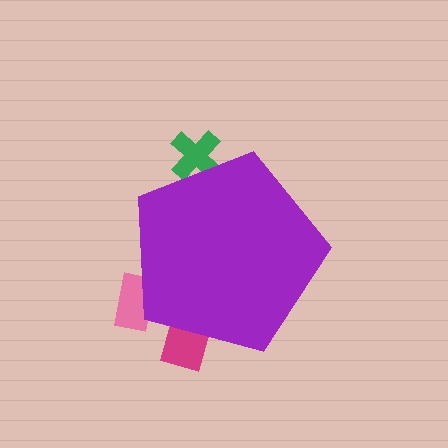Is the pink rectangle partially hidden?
Yes, the pink rectangle is partially hidden behind the purple pentagon.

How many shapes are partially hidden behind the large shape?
3 shapes are partially hidden.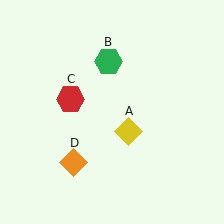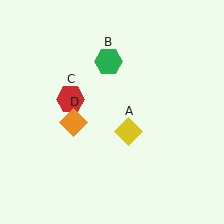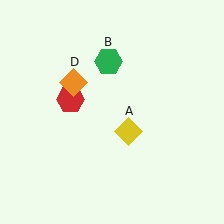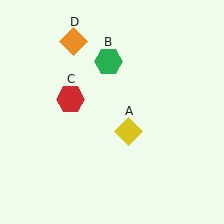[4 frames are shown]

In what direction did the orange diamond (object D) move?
The orange diamond (object D) moved up.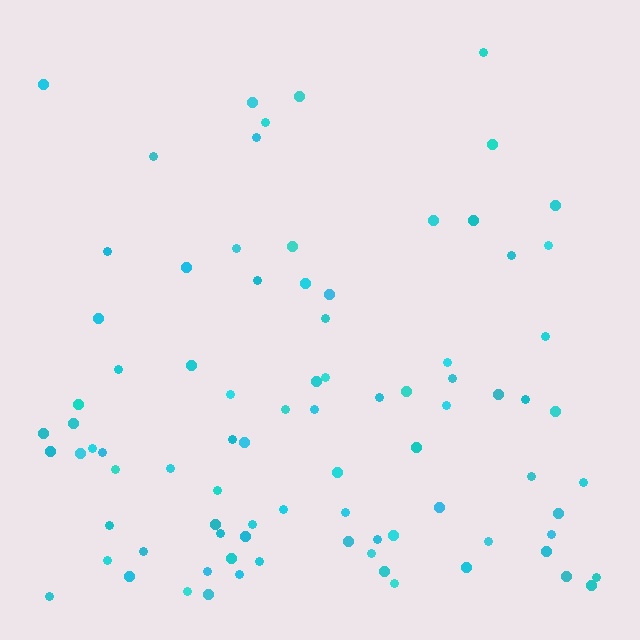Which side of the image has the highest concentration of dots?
The bottom.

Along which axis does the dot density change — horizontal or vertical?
Vertical.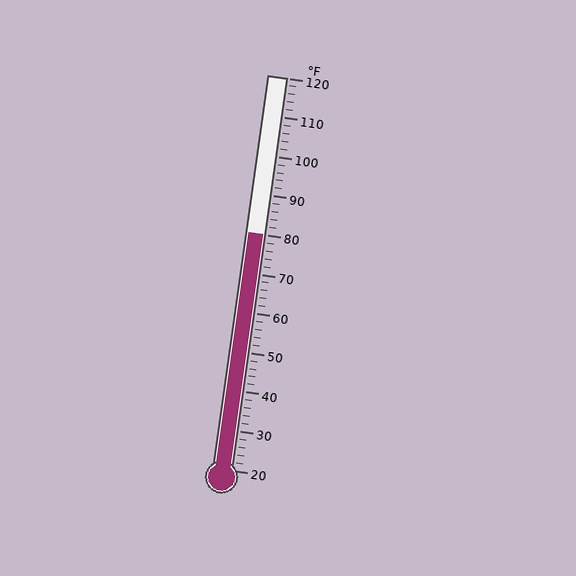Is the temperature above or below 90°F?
The temperature is below 90°F.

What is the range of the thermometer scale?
The thermometer scale ranges from 20°F to 120°F.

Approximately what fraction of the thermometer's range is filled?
The thermometer is filled to approximately 60% of its range.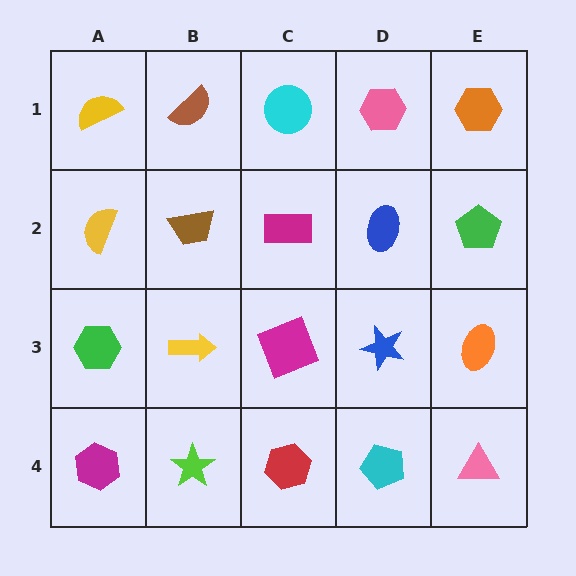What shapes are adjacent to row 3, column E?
A green pentagon (row 2, column E), a pink triangle (row 4, column E), a blue star (row 3, column D).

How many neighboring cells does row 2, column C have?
4.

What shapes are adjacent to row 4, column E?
An orange ellipse (row 3, column E), a cyan pentagon (row 4, column D).